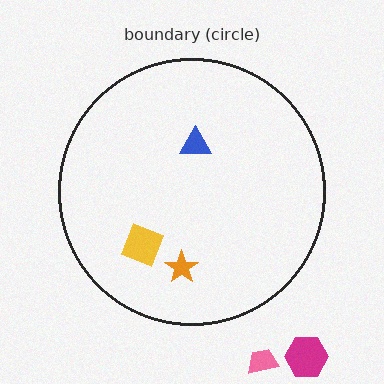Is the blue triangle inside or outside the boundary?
Inside.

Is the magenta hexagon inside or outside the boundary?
Outside.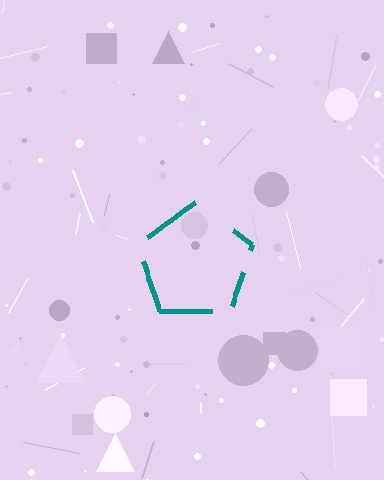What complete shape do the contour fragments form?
The contour fragments form a pentagon.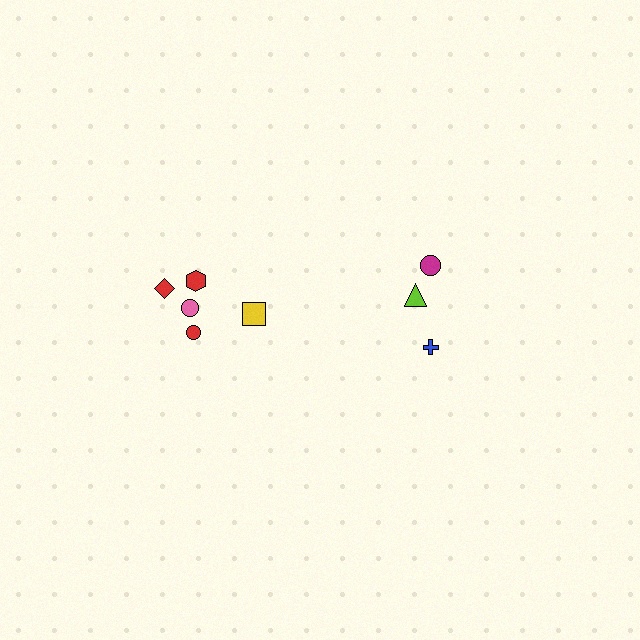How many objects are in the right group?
There are 3 objects.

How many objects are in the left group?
There are 5 objects.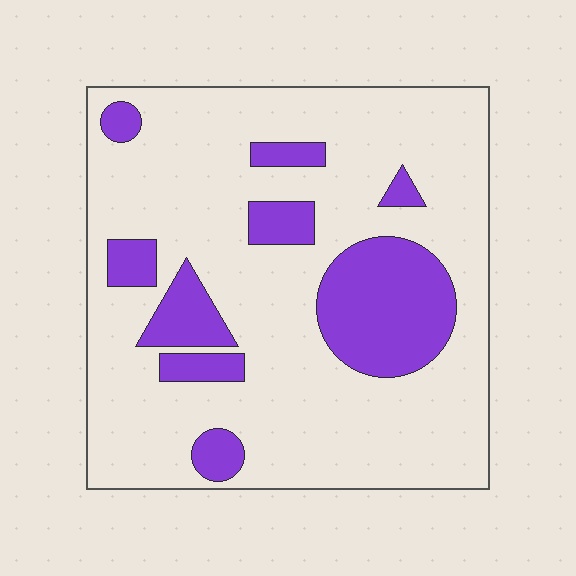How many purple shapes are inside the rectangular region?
9.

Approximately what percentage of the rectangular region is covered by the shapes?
Approximately 20%.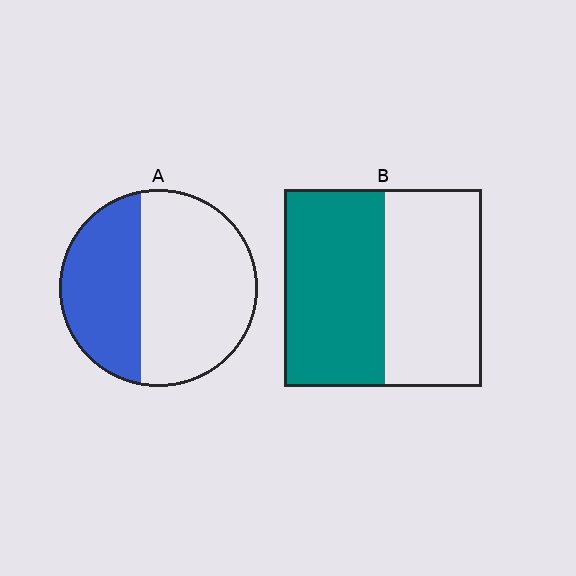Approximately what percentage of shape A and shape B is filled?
A is approximately 40% and B is approximately 50%.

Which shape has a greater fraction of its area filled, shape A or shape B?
Shape B.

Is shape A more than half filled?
No.